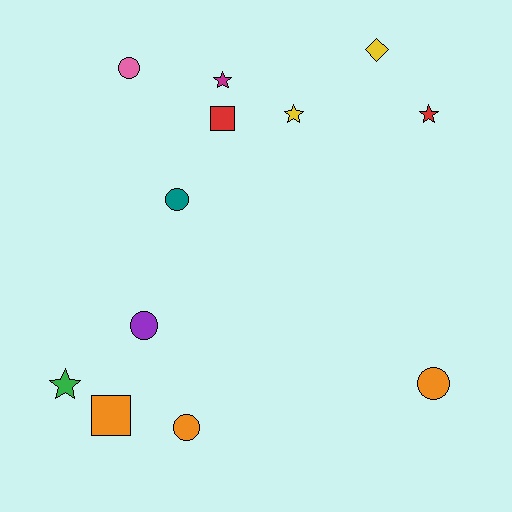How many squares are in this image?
There are 2 squares.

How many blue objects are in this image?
There are no blue objects.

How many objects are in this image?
There are 12 objects.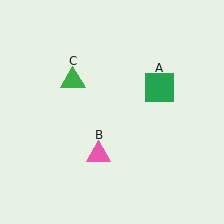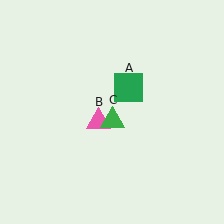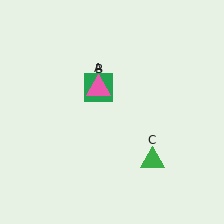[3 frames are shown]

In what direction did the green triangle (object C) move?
The green triangle (object C) moved down and to the right.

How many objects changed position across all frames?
3 objects changed position: green square (object A), pink triangle (object B), green triangle (object C).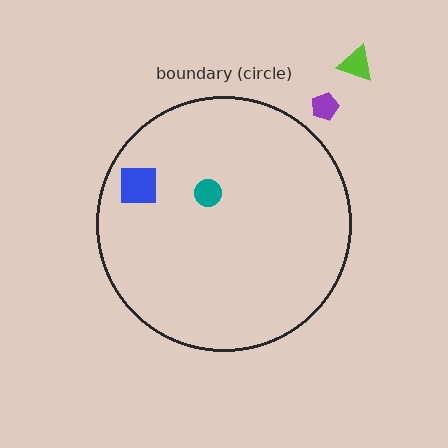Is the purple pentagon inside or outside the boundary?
Outside.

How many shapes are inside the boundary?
2 inside, 2 outside.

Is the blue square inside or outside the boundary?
Inside.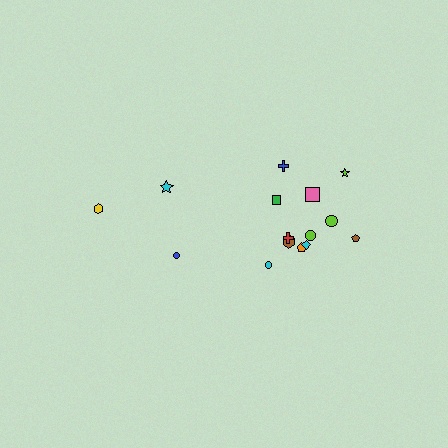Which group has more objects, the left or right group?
The right group.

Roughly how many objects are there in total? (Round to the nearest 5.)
Roughly 15 objects in total.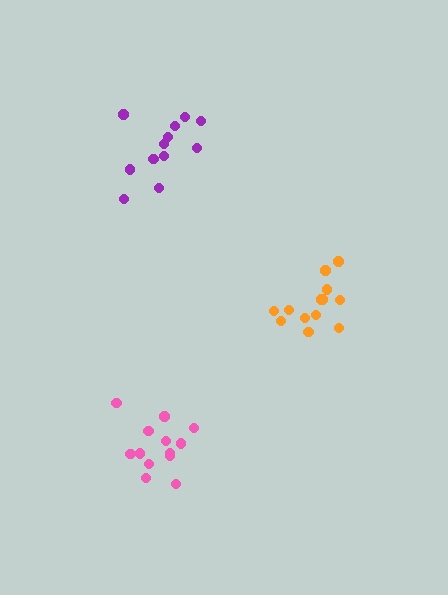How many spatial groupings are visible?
There are 3 spatial groupings.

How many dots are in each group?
Group 1: 13 dots, Group 2: 12 dots, Group 3: 13 dots (38 total).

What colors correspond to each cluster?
The clusters are colored: orange, purple, pink.